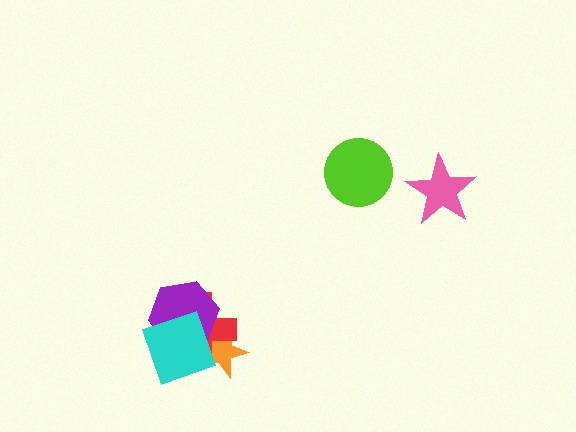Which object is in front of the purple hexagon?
The cyan diamond is in front of the purple hexagon.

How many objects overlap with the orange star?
3 objects overlap with the orange star.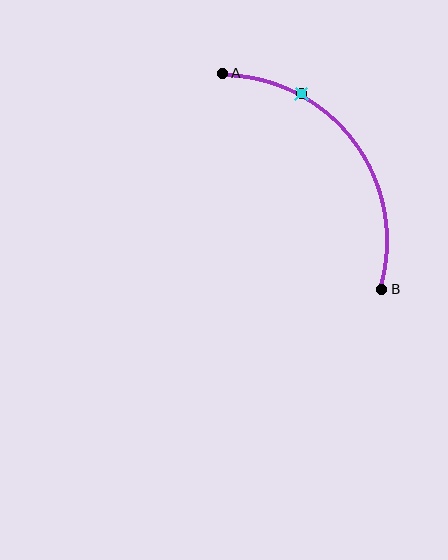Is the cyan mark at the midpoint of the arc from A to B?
No. The cyan mark lies on the arc but is closer to endpoint A. The arc midpoint would be at the point on the curve equidistant along the arc from both A and B.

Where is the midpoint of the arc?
The arc midpoint is the point on the curve farthest from the straight line joining A and B. It sits above and to the right of that line.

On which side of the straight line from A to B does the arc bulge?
The arc bulges above and to the right of the straight line connecting A and B.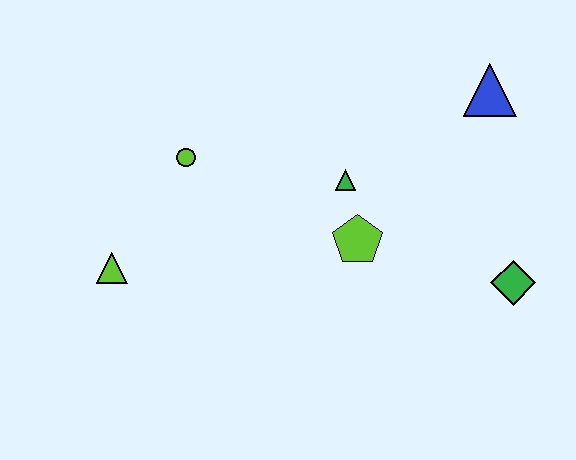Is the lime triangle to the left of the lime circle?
Yes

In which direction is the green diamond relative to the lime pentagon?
The green diamond is to the right of the lime pentagon.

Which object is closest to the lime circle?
The lime triangle is closest to the lime circle.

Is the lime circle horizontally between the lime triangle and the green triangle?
Yes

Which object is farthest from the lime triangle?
The blue triangle is farthest from the lime triangle.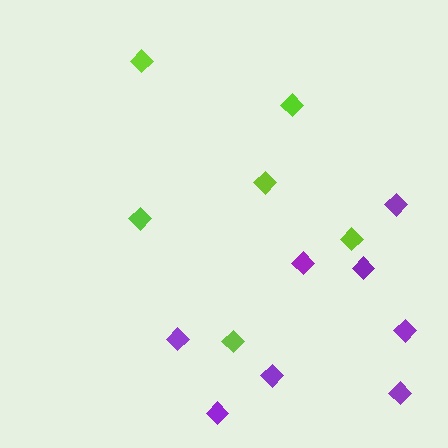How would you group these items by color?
There are 2 groups: one group of lime diamonds (6) and one group of purple diamonds (8).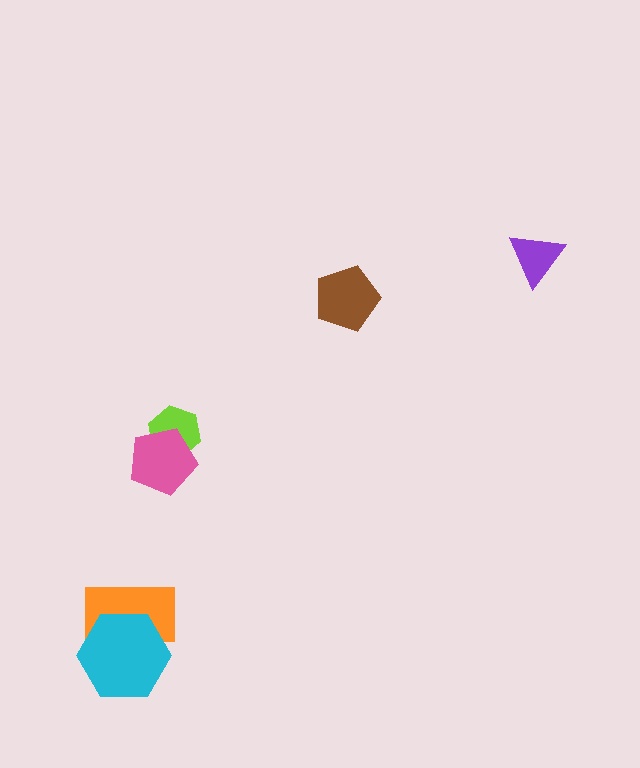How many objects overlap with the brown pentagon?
0 objects overlap with the brown pentagon.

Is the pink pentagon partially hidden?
No, no other shape covers it.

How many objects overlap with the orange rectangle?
1 object overlaps with the orange rectangle.